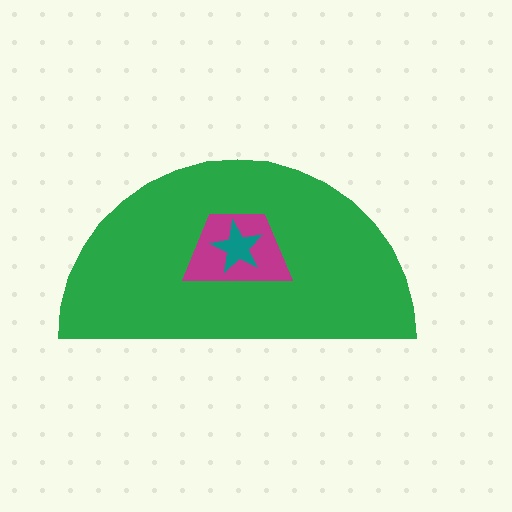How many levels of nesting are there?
3.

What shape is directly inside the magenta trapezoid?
The teal star.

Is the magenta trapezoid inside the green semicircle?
Yes.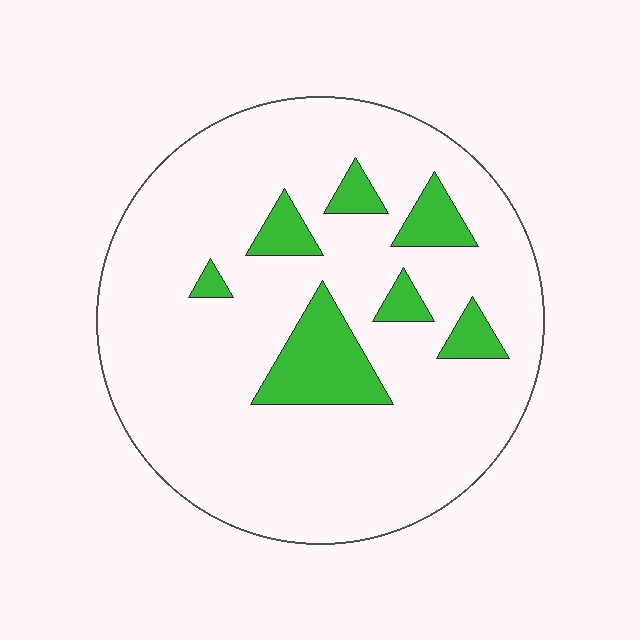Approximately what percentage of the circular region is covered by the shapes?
Approximately 15%.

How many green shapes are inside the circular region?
7.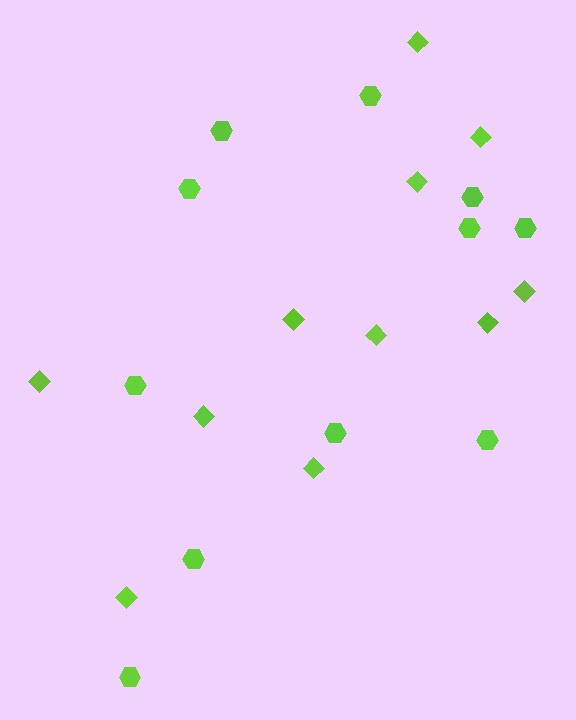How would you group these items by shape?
There are 2 groups: one group of hexagons (11) and one group of diamonds (11).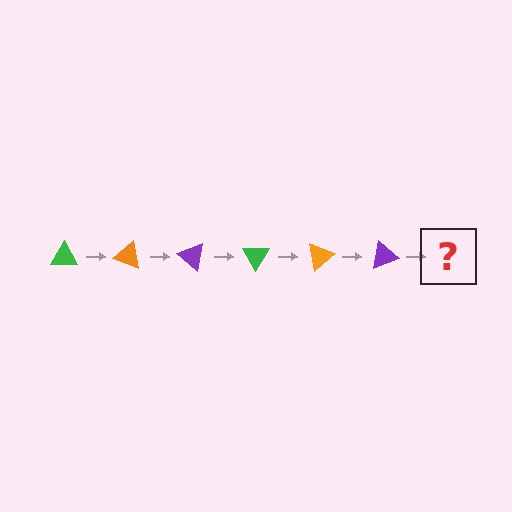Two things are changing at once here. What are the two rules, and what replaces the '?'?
The two rules are that it rotates 20 degrees each step and the color cycles through green, orange, and purple. The '?' should be a green triangle, rotated 120 degrees from the start.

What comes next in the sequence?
The next element should be a green triangle, rotated 120 degrees from the start.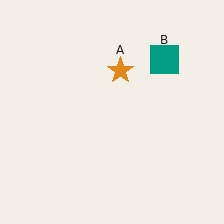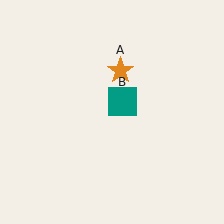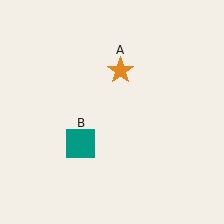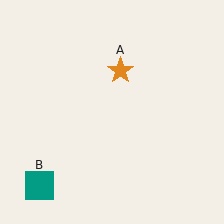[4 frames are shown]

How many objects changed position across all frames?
1 object changed position: teal square (object B).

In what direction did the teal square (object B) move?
The teal square (object B) moved down and to the left.